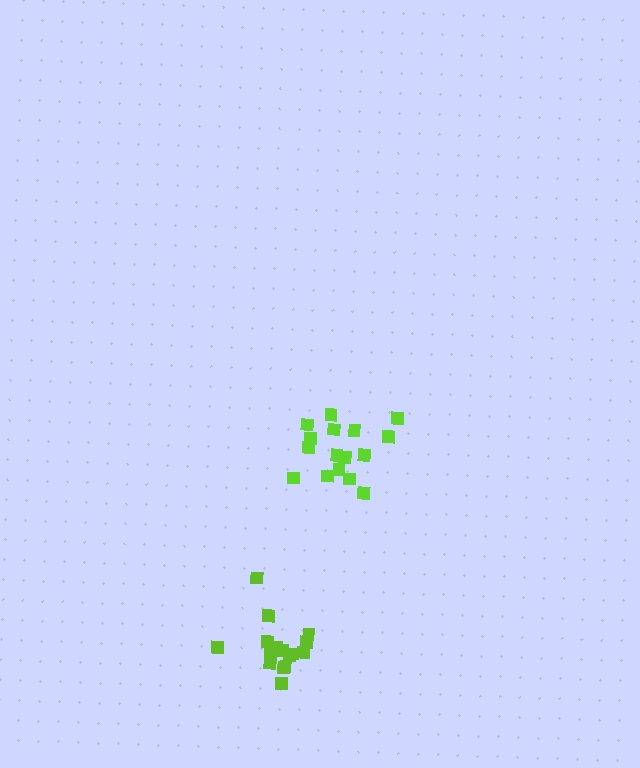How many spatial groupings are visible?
There are 2 spatial groupings.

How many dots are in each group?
Group 1: 16 dots, Group 2: 17 dots (33 total).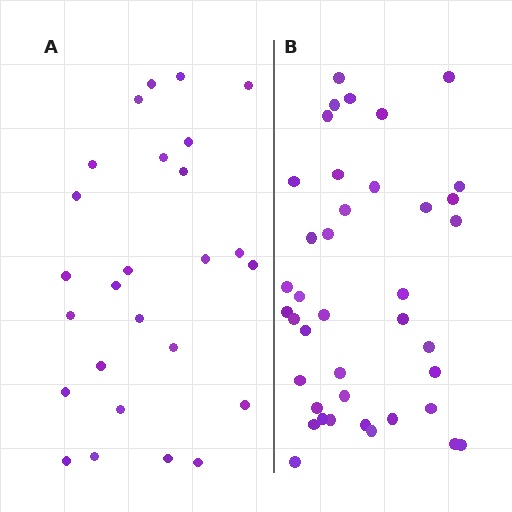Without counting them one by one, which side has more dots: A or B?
Region B (the right region) has more dots.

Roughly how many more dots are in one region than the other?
Region B has approximately 15 more dots than region A.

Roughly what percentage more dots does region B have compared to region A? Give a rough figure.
About 55% more.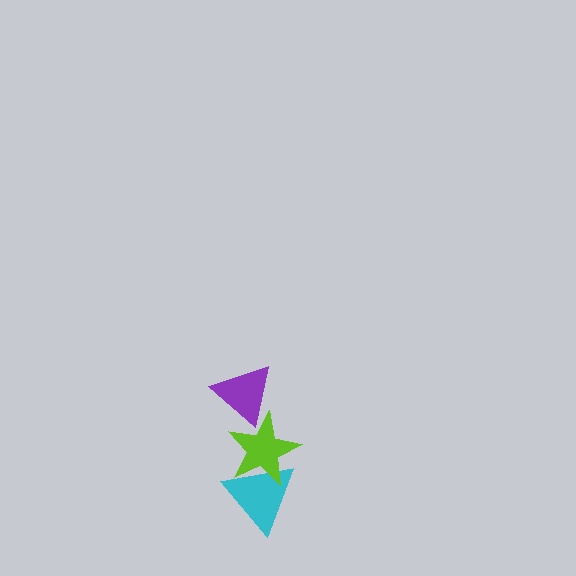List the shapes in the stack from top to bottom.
From top to bottom: the purple triangle, the lime star, the cyan triangle.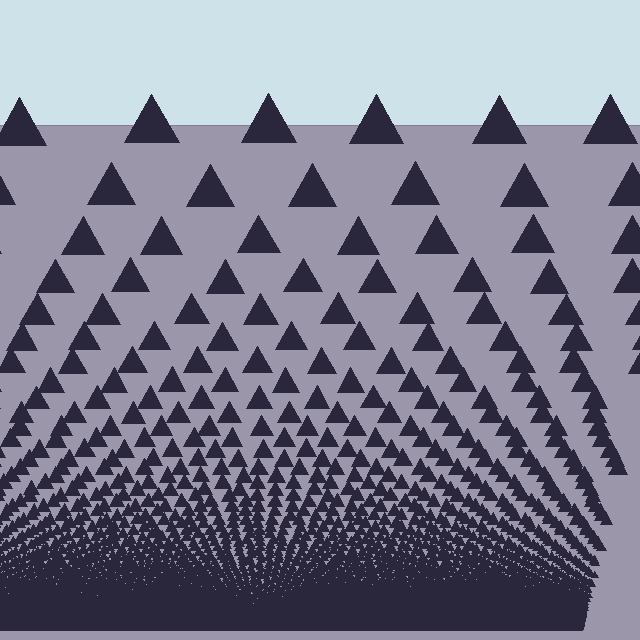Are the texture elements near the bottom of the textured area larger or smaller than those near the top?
Smaller. The gradient is inverted — elements near the bottom are smaller and denser.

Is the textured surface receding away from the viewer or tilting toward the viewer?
The surface appears to tilt toward the viewer. Texture elements get larger and sparser toward the top.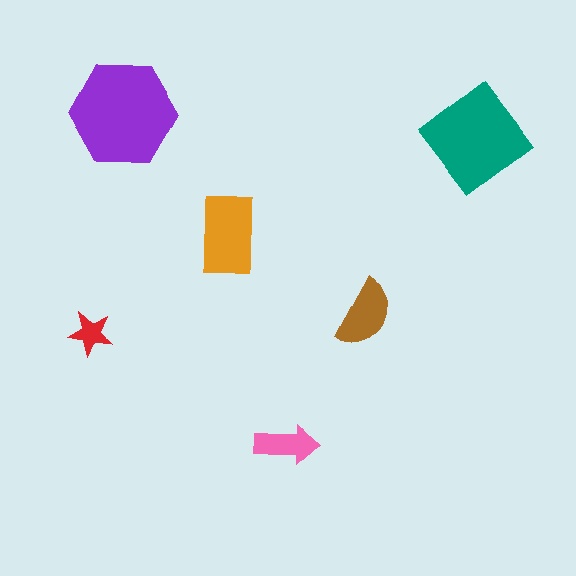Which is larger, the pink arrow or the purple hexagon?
The purple hexagon.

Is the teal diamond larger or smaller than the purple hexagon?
Smaller.